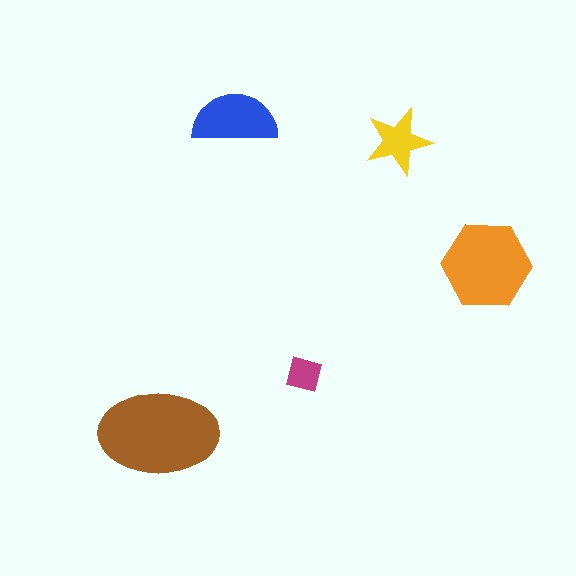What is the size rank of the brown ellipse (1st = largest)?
1st.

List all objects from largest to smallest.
The brown ellipse, the orange hexagon, the blue semicircle, the yellow star, the magenta square.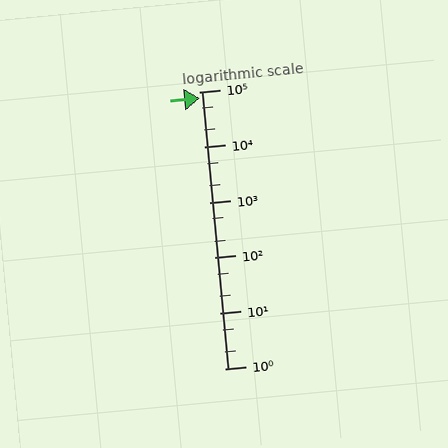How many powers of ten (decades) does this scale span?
The scale spans 5 decades, from 1 to 100000.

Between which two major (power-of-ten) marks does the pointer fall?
The pointer is between 10000 and 100000.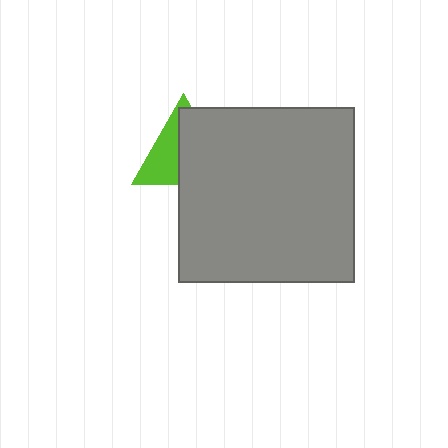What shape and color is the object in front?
The object in front is a gray square.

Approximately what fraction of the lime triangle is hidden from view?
Roughly 58% of the lime triangle is hidden behind the gray square.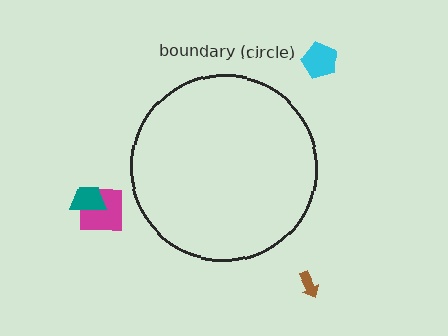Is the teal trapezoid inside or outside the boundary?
Outside.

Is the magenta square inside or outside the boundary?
Outside.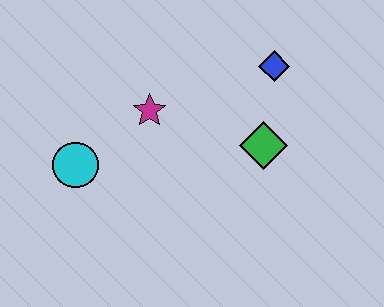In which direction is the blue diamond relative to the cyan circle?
The blue diamond is to the right of the cyan circle.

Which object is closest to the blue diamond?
The green diamond is closest to the blue diamond.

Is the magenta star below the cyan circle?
No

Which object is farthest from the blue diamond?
The cyan circle is farthest from the blue diamond.